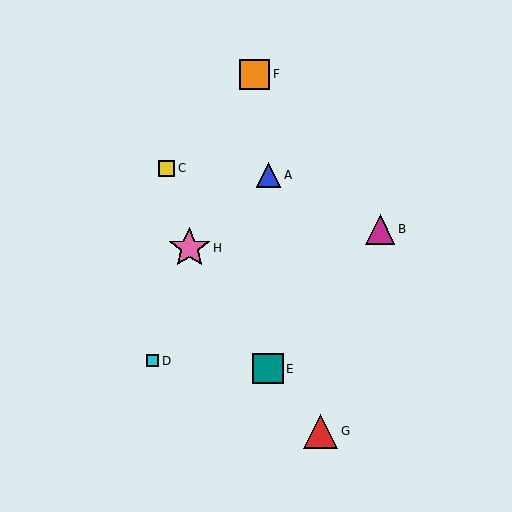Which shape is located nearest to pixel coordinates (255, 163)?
The blue triangle (labeled A) at (269, 175) is nearest to that location.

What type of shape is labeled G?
Shape G is a red triangle.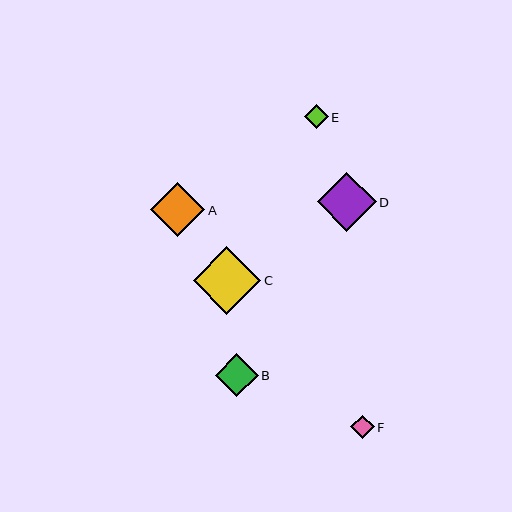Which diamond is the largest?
Diamond C is the largest with a size of approximately 68 pixels.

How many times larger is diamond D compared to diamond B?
Diamond D is approximately 1.4 times the size of diamond B.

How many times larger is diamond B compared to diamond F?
Diamond B is approximately 1.8 times the size of diamond F.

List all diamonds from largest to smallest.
From largest to smallest: C, D, A, B, E, F.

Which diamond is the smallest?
Diamond F is the smallest with a size of approximately 24 pixels.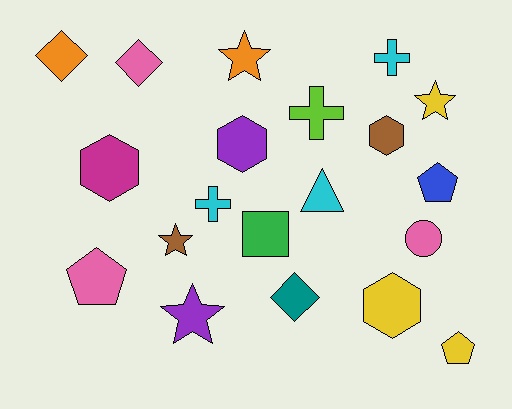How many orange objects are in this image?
There are 2 orange objects.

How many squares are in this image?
There is 1 square.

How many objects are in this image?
There are 20 objects.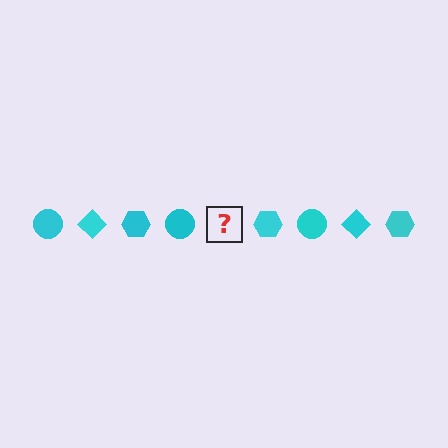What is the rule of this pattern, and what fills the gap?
The rule is that the pattern cycles through circle, diamond, hexagon shapes in cyan. The gap should be filled with a cyan diamond.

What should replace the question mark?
The question mark should be replaced with a cyan diamond.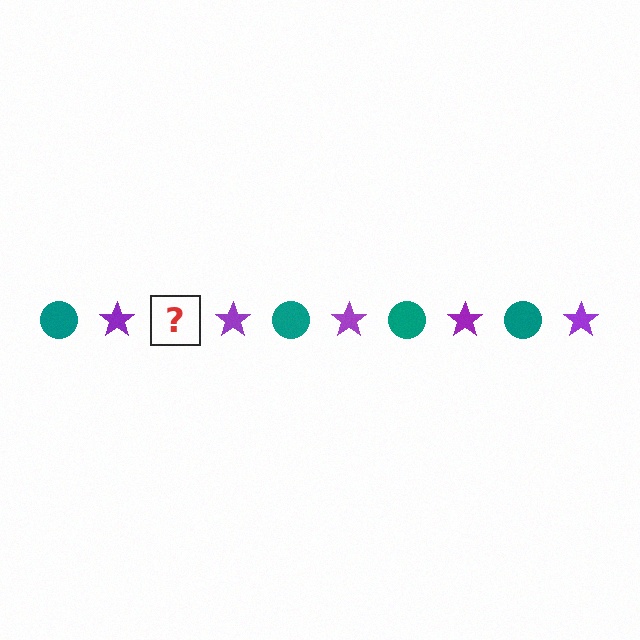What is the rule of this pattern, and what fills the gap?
The rule is that the pattern alternates between teal circle and purple star. The gap should be filled with a teal circle.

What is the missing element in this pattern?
The missing element is a teal circle.